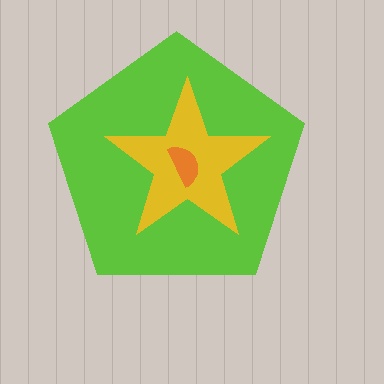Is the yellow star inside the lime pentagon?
Yes.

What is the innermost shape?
The orange semicircle.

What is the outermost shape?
The lime pentagon.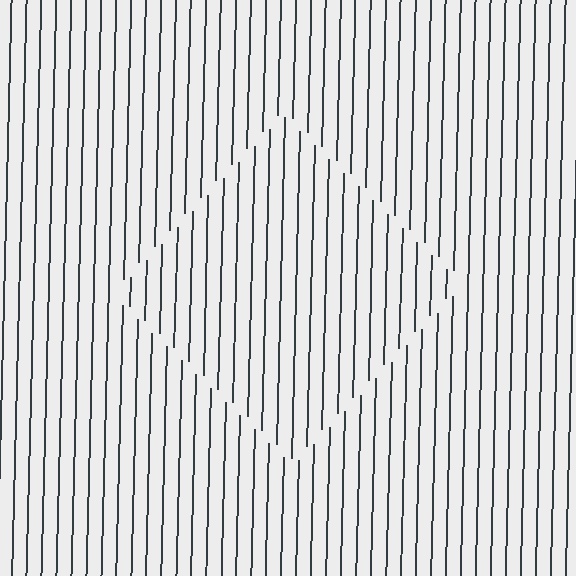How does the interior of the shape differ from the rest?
The interior of the shape contains the same grating, shifted by half a period — the contour is defined by the phase discontinuity where line-ends from the inner and outer gratings abut.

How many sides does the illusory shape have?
4 sides — the line-ends trace a square.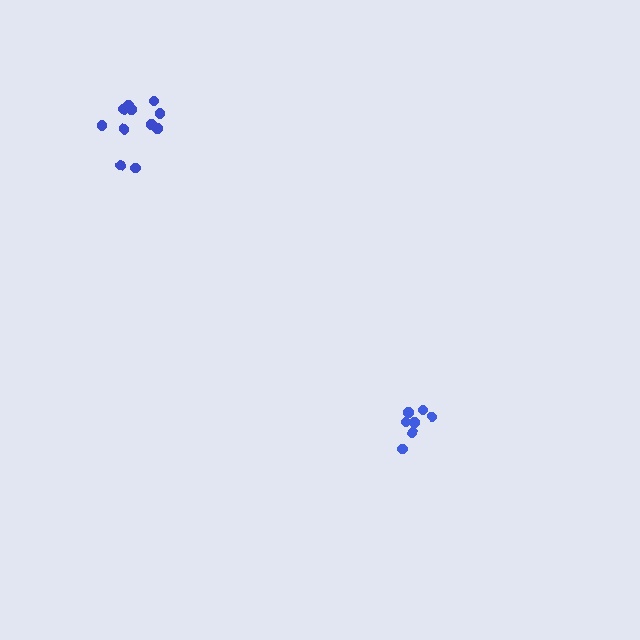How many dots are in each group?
Group 1: 11 dots, Group 2: 8 dots (19 total).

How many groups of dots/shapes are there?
There are 2 groups.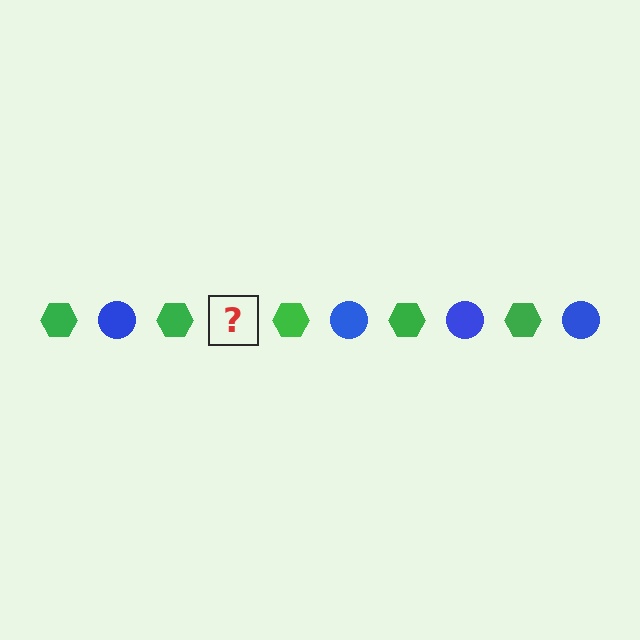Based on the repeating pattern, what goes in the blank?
The blank should be a blue circle.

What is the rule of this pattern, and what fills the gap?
The rule is that the pattern alternates between green hexagon and blue circle. The gap should be filled with a blue circle.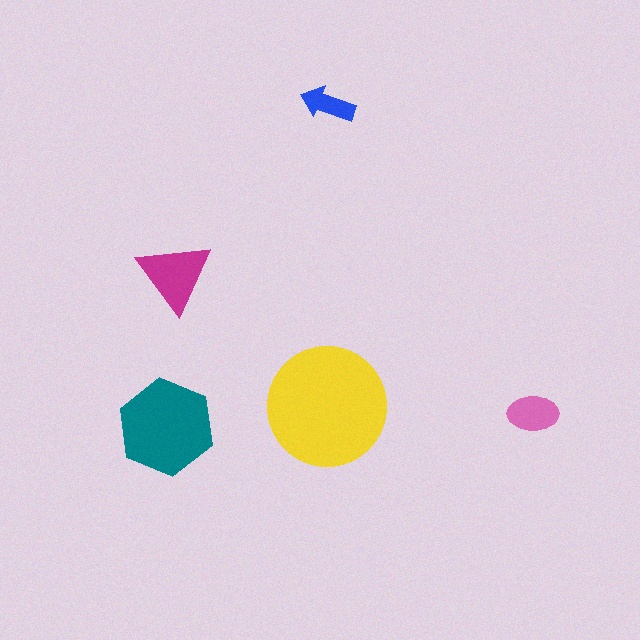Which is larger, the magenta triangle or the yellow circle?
The yellow circle.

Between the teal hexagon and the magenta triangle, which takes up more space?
The teal hexagon.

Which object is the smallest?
The blue arrow.